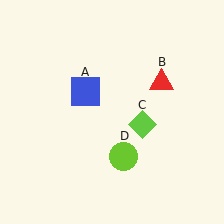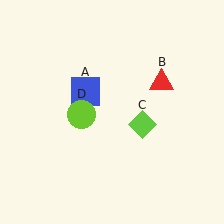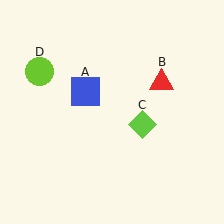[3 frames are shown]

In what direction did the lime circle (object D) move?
The lime circle (object D) moved up and to the left.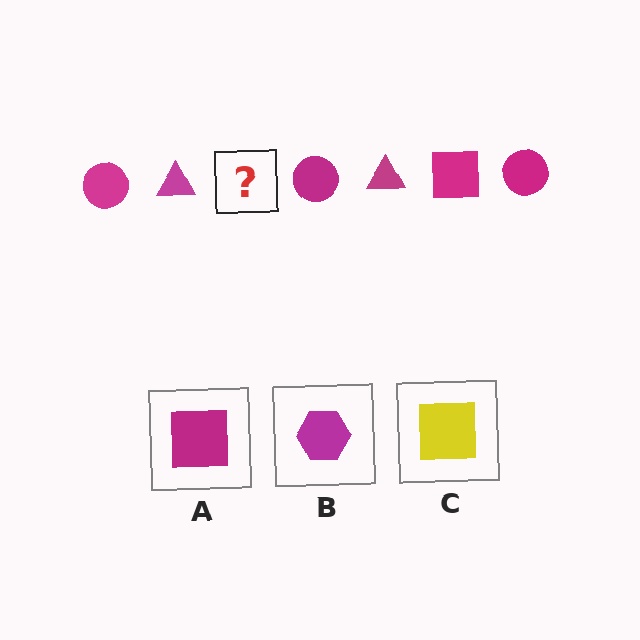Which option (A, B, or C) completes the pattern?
A.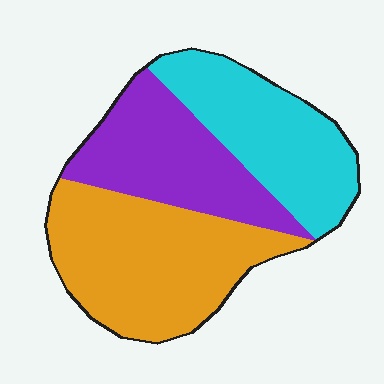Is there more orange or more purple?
Orange.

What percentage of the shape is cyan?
Cyan covers 30% of the shape.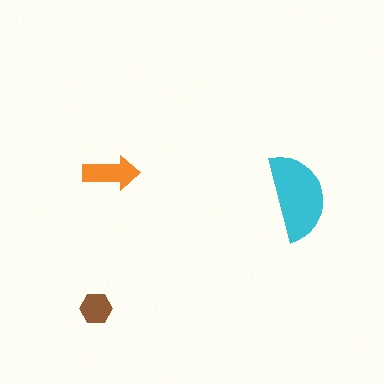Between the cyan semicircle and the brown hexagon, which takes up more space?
The cyan semicircle.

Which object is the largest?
The cyan semicircle.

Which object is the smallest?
The brown hexagon.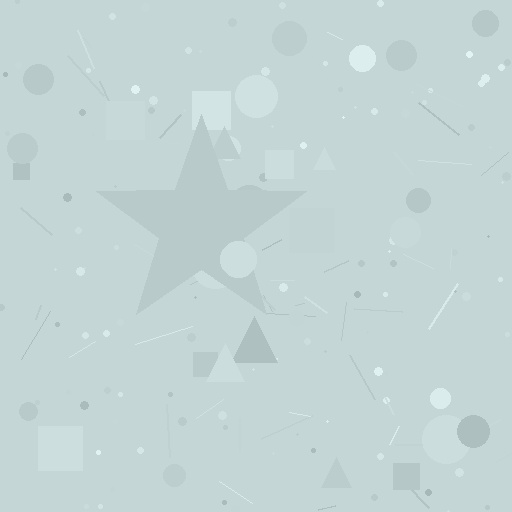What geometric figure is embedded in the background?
A star is embedded in the background.